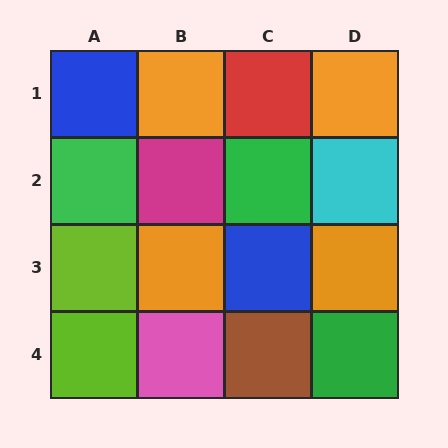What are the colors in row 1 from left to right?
Blue, orange, red, orange.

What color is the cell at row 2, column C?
Green.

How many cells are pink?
1 cell is pink.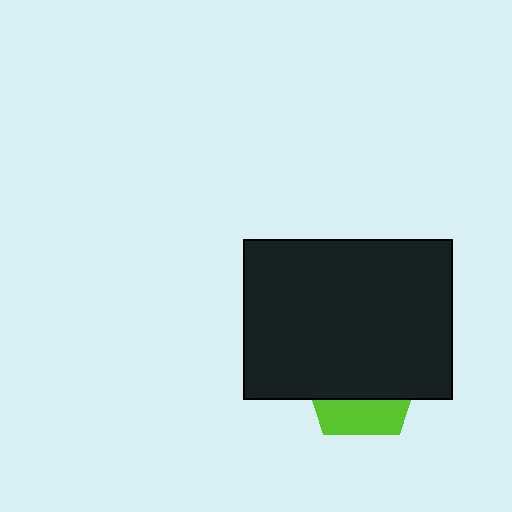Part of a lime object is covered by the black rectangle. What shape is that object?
It is a pentagon.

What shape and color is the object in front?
The object in front is a black rectangle.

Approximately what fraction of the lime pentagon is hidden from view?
Roughly 68% of the lime pentagon is hidden behind the black rectangle.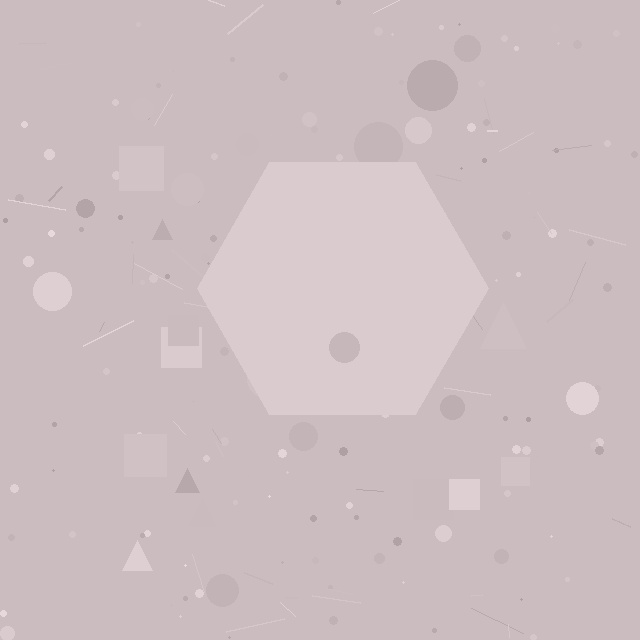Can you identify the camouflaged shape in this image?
The camouflaged shape is a hexagon.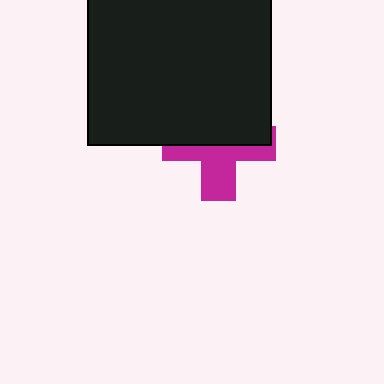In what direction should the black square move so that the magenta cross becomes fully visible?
The black square should move up. That is the shortest direction to clear the overlap and leave the magenta cross fully visible.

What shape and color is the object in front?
The object in front is a black square.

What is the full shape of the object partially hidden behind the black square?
The partially hidden object is a magenta cross.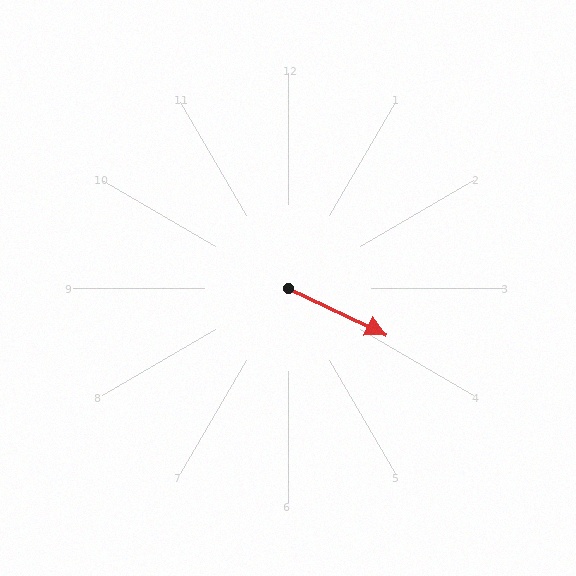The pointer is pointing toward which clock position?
Roughly 4 o'clock.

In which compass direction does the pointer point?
Southeast.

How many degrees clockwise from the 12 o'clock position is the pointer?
Approximately 115 degrees.